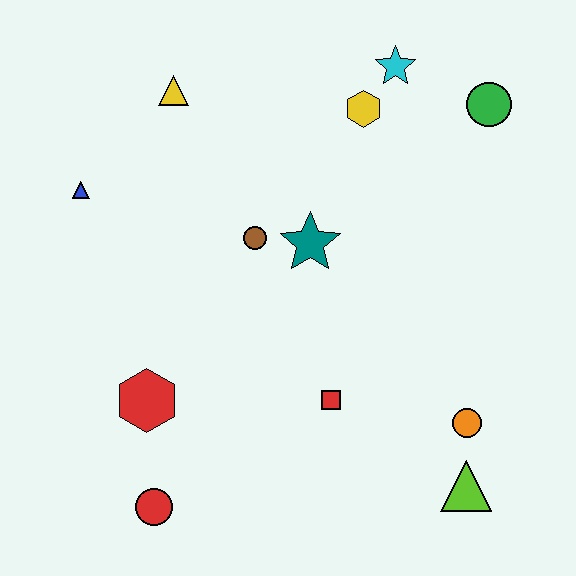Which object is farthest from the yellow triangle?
The lime triangle is farthest from the yellow triangle.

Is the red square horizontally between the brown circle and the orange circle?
Yes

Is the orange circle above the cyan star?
No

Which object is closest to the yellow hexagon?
The cyan star is closest to the yellow hexagon.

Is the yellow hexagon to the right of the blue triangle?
Yes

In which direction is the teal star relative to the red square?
The teal star is above the red square.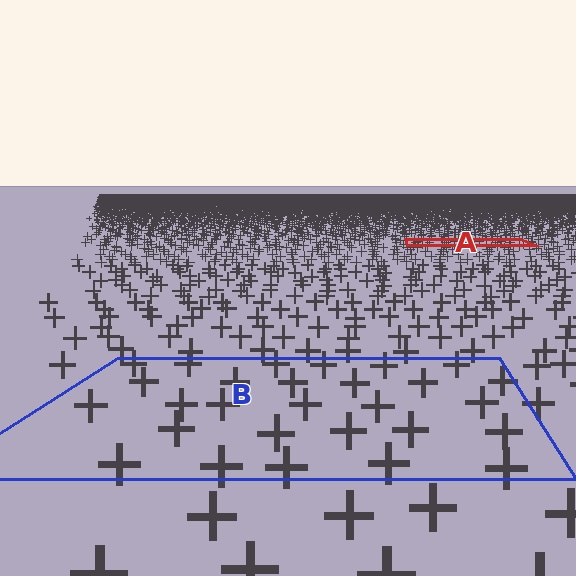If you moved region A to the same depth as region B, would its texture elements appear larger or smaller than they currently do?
They would appear larger. At a closer depth, the same texture elements are projected at a bigger on-screen size.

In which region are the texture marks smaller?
The texture marks are smaller in region A, because it is farther away.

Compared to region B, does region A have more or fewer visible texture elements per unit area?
Region A has more texture elements per unit area — they are packed more densely because it is farther away.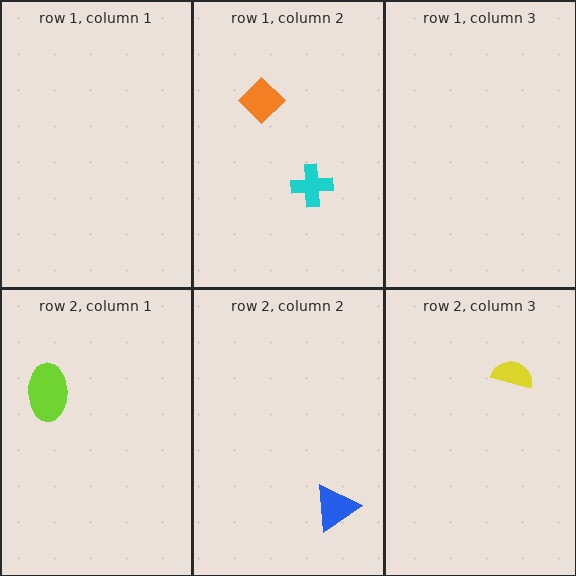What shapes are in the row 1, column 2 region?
The orange diamond, the cyan cross.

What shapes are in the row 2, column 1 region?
The lime ellipse.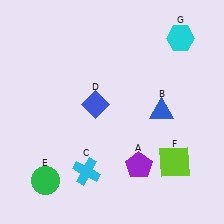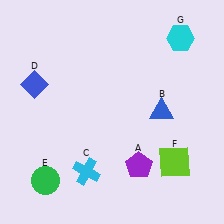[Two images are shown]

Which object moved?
The blue diamond (D) moved left.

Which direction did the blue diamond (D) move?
The blue diamond (D) moved left.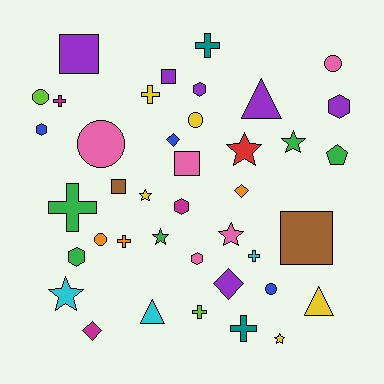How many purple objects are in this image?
There are 6 purple objects.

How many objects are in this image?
There are 40 objects.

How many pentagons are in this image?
There is 1 pentagon.